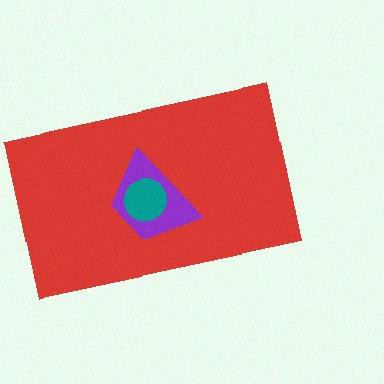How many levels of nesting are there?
3.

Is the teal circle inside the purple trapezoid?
Yes.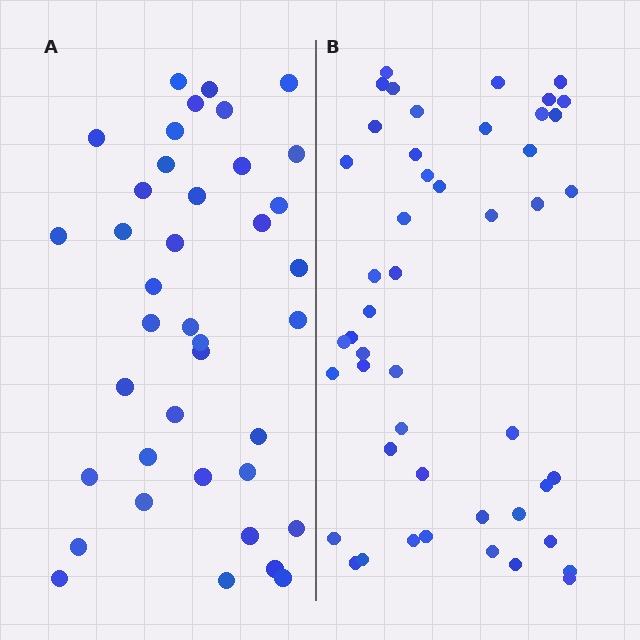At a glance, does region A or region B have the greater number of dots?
Region B (the right region) has more dots.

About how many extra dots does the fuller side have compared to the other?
Region B has roughly 8 or so more dots than region A.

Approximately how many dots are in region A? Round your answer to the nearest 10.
About 40 dots. (The exact count is 39, which rounds to 40.)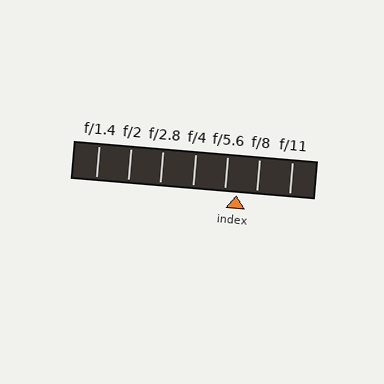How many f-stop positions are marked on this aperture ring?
There are 7 f-stop positions marked.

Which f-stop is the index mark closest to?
The index mark is closest to f/5.6.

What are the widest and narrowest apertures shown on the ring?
The widest aperture shown is f/1.4 and the narrowest is f/11.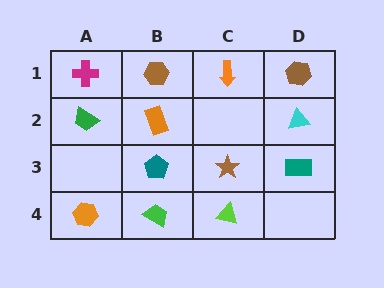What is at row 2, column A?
A green trapezoid.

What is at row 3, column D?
A teal rectangle.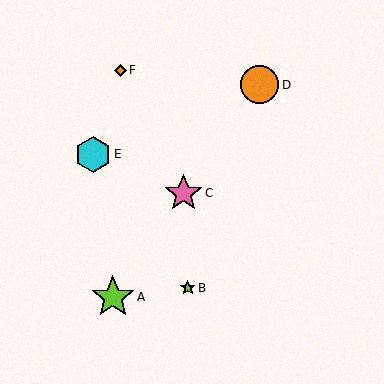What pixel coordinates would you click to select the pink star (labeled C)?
Click at (183, 193) to select the pink star C.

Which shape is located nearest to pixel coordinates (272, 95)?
The orange circle (labeled D) at (260, 85) is nearest to that location.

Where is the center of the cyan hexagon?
The center of the cyan hexagon is at (93, 154).